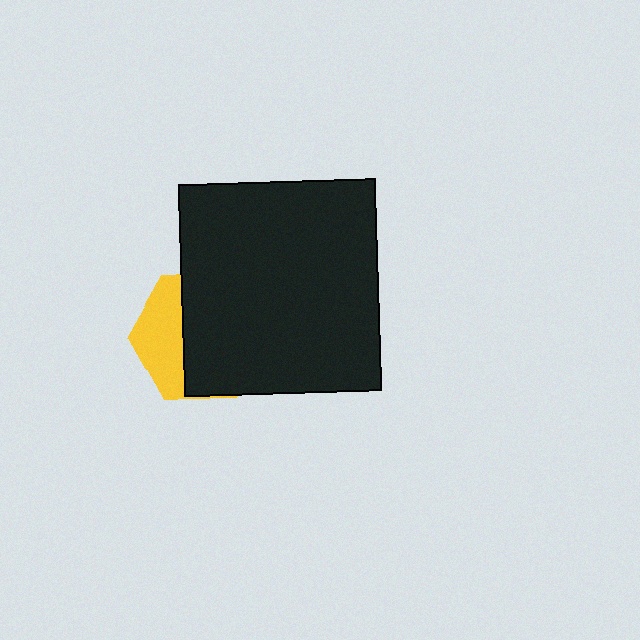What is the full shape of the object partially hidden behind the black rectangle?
The partially hidden object is a yellow hexagon.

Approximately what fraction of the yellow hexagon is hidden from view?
Roughly 65% of the yellow hexagon is hidden behind the black rectangle.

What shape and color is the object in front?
The object in front is a black rectangle.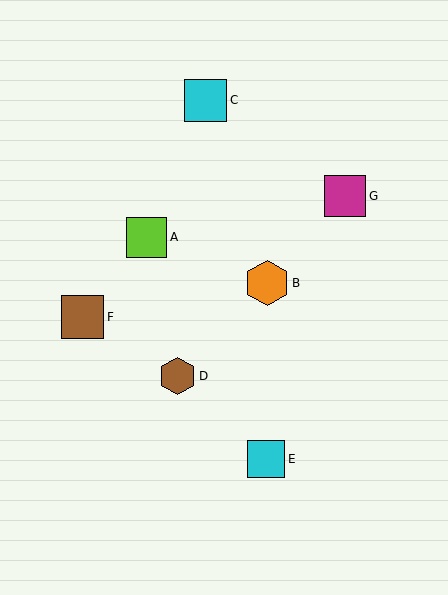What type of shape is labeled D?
Shape D is a brown hexagon.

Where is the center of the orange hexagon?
The center of the orange hexagon is at (267, 283).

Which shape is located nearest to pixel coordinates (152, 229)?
The lime square (labeled A) at (147, 237) is nearest to that location.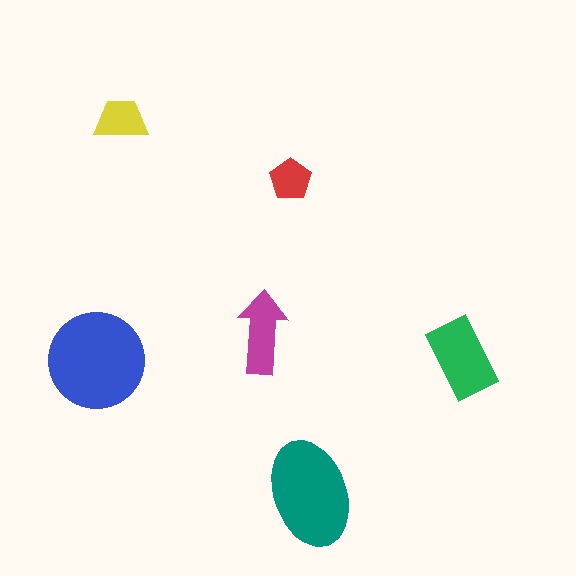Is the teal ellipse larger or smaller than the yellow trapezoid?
Larger.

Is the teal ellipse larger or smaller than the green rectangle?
Larger.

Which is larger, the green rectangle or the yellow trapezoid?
The green rectangle.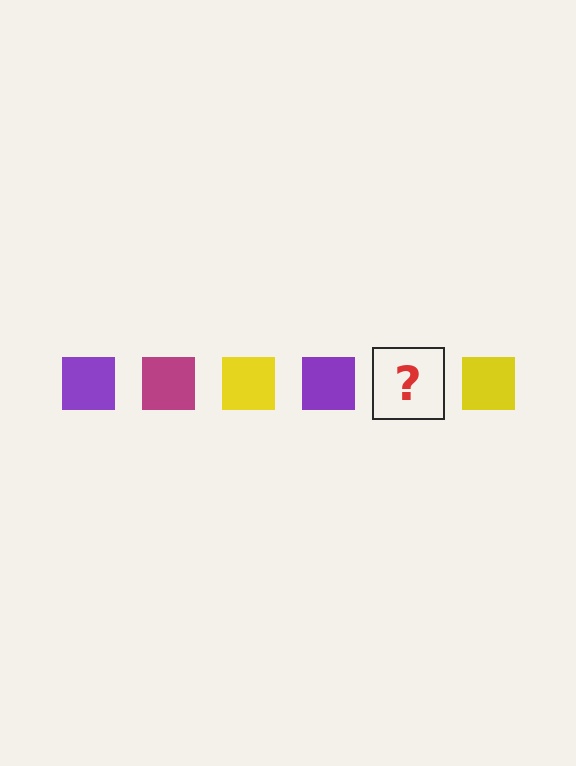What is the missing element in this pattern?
The missing element is a magenta square.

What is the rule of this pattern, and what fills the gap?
The rule is that the pattern cycles through purple, magenta, yellow squares. The gap should be filled with a magenta square.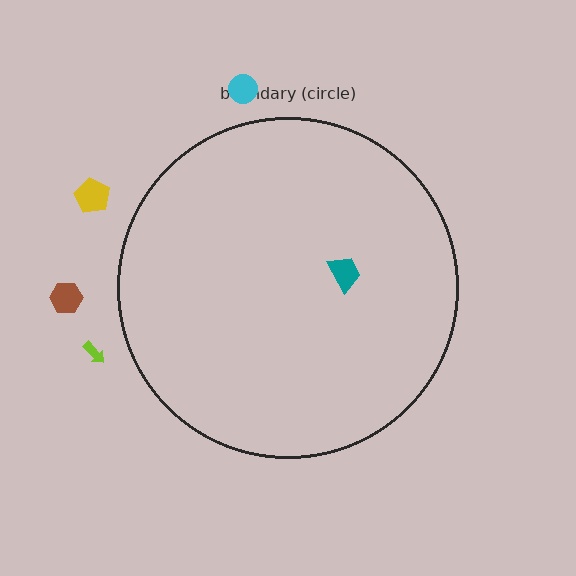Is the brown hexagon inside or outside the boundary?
Outside.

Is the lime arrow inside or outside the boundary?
Outside.